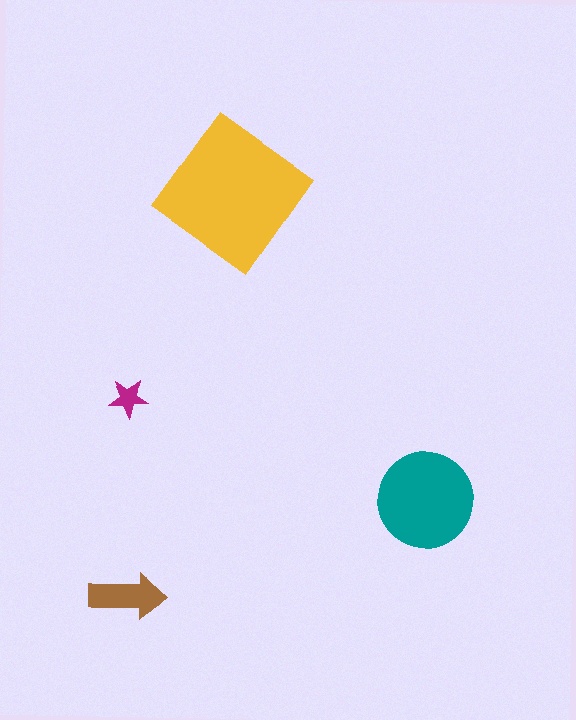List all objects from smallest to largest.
The magenta star, the brown arrow, the teal circle, the yellow diamond.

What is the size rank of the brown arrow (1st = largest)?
3rd.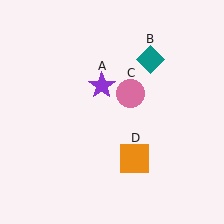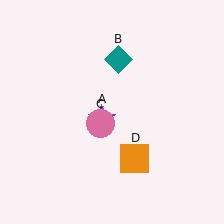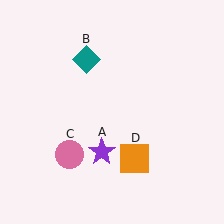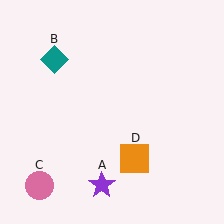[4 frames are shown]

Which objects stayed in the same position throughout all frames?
Orange square (object D) remained stationary.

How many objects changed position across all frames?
3 objects changed position: purple star (object A), teal diamond (object B), pink circle (object C).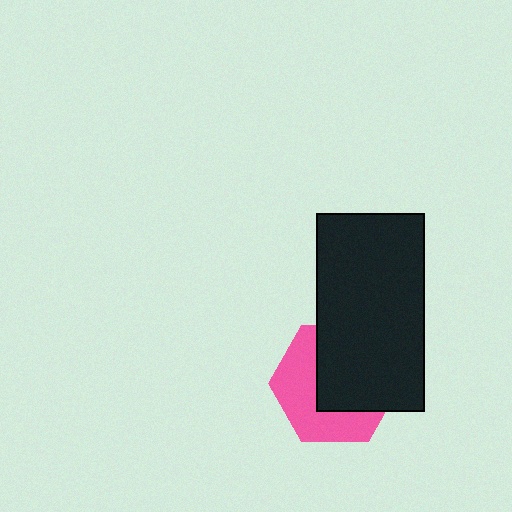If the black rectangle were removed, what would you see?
You would see the complete pink hexagon.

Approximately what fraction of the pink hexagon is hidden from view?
Roughly 53% of the pink hexagon is hidden behind the black rectangle.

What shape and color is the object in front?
The object in front is a black rectangle.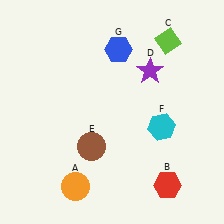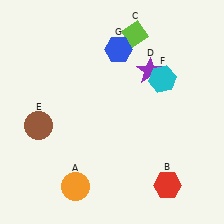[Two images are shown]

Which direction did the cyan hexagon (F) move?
The cyan hexagon (F) moved up.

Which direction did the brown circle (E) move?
The brown circle (E) moved left.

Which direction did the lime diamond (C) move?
The lime diamond (C) moved left.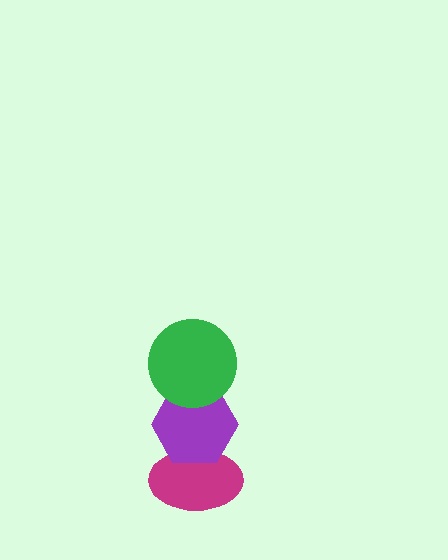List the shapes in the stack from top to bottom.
From top to bottom: the green circle, the purple hexagon, the magenta ellipse.